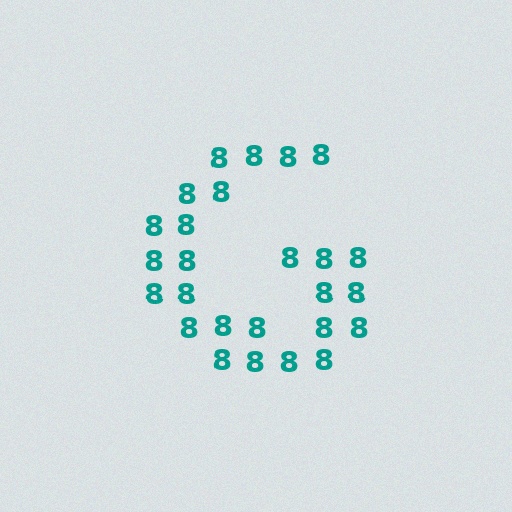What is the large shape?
The large shape is the letter G.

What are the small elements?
The small elements are digit 8's.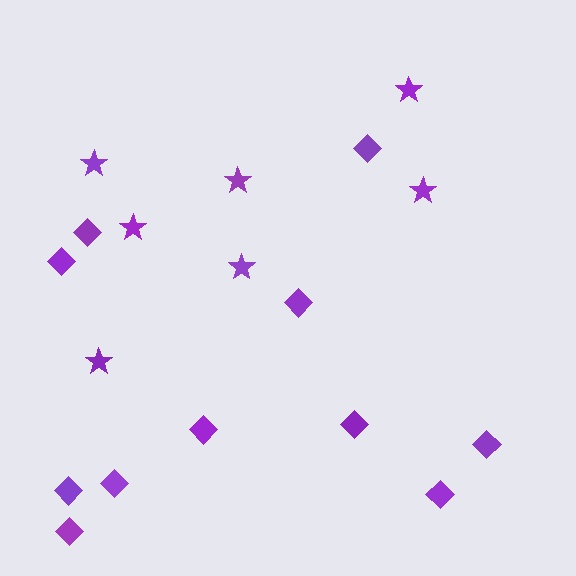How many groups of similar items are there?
There are 2 groups: one group of diamonds (11) and one group of stars (7).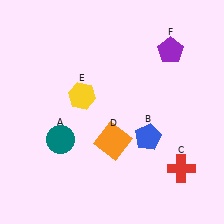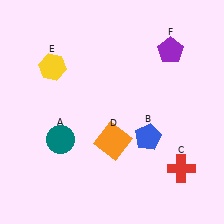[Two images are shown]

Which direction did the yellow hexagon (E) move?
The yellow hexagon (E) moved left.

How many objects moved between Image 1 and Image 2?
1 object moved between the two images.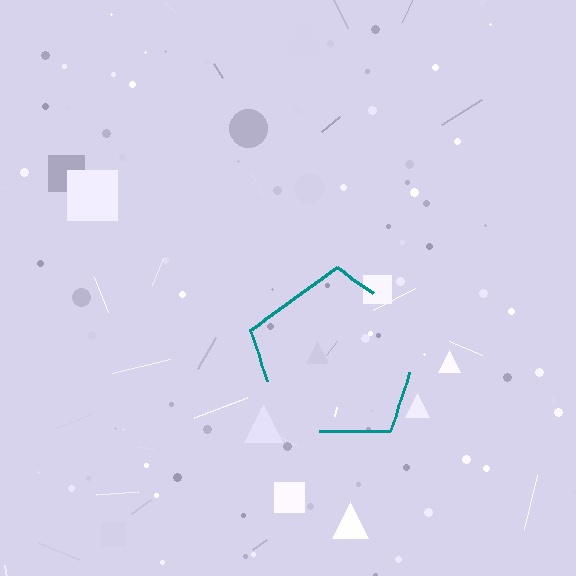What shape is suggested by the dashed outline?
The dashed outline suggests a pentagon.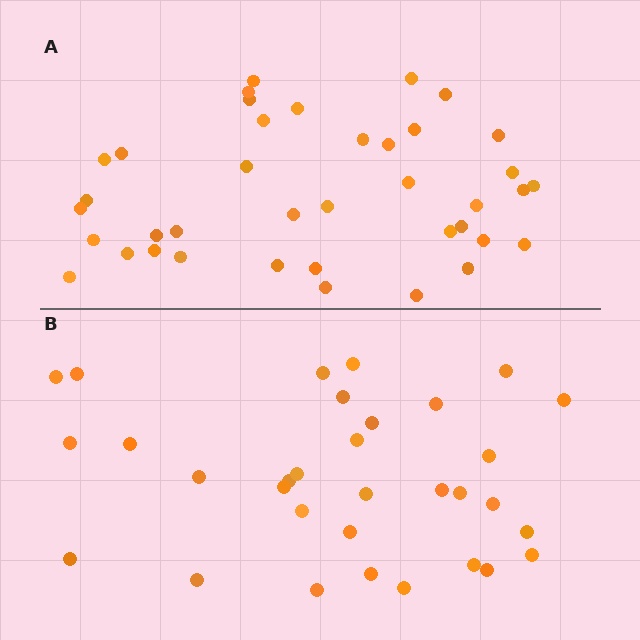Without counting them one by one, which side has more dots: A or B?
Region A (the top region) has more dots.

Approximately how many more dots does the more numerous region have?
Region A has roughly 8 or so more dots than region B.